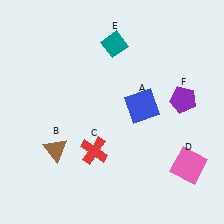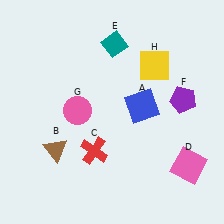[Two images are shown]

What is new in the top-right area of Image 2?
A yellow square (H) was added in the top-right area of Image 2.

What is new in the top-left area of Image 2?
A pink circle (G) was added in the top-left area of Image 2.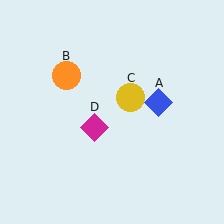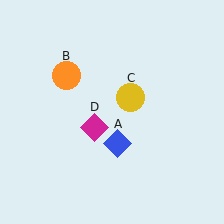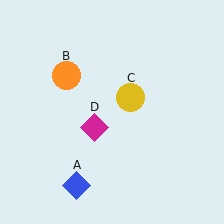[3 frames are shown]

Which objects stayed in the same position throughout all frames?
Orange circle (object B) and yellow circle (object C) and magenta diamond (object D) remained stationary.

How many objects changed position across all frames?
1 object changed position: blue diamond (object A).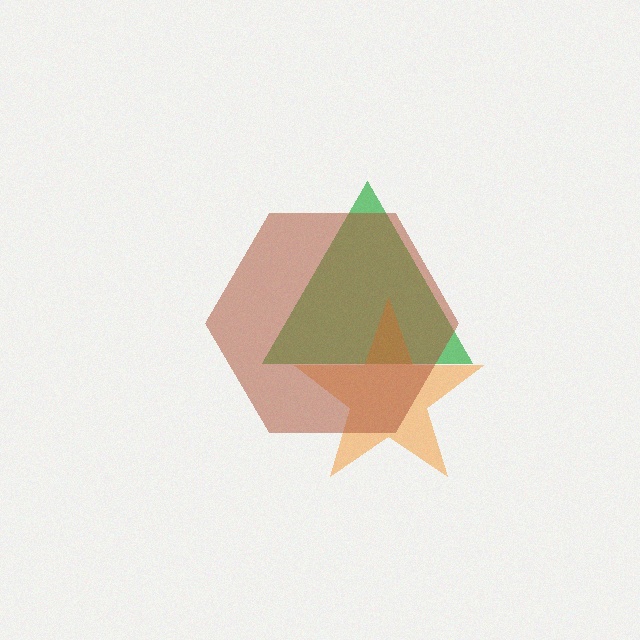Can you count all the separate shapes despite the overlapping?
Yes, there are 3 separate shapes.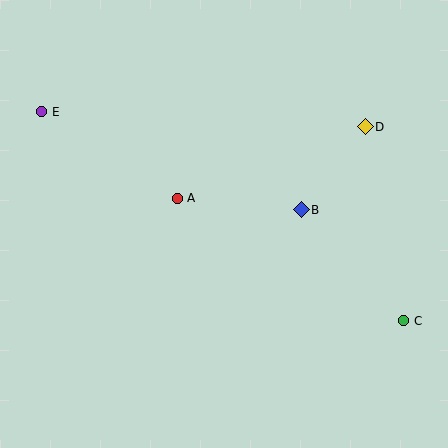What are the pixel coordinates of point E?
Point E is at (42, 112).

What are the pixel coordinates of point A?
Point A is at (177, 198).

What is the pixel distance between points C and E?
The distance between C and E is 418 pixels.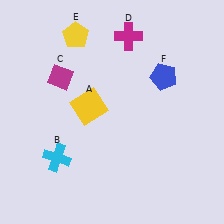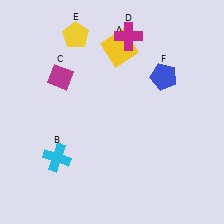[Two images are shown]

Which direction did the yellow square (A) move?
The yellow square (A) moved up.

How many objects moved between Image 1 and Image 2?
1 object moved between the two images.